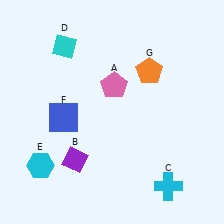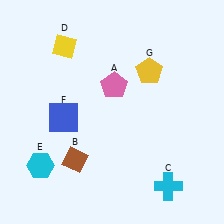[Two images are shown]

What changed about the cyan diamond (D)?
In Image 1, D is cyan. In Image 2, it changed to yellow.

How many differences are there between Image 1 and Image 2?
There are 3 differences between the two images.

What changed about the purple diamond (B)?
In Image 1, B is purple. In Image 2, it changed to brown.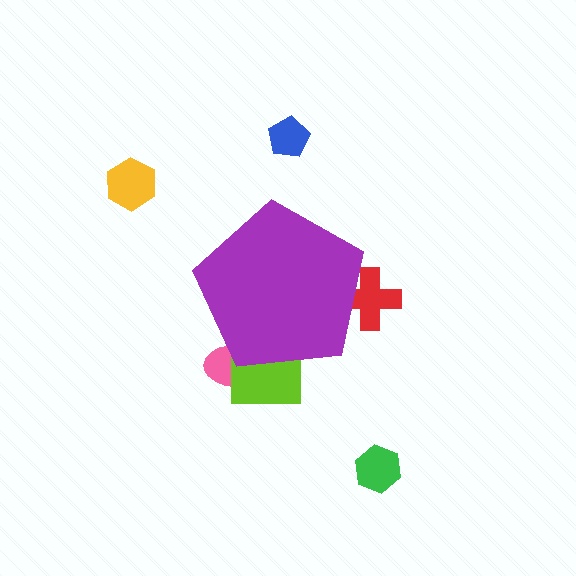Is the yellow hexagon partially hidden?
No, the yellow hexagon is fully visible.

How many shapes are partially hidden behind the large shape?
3 shapes are partially hidden.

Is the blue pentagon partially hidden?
No, the blue pentagon is fully visible.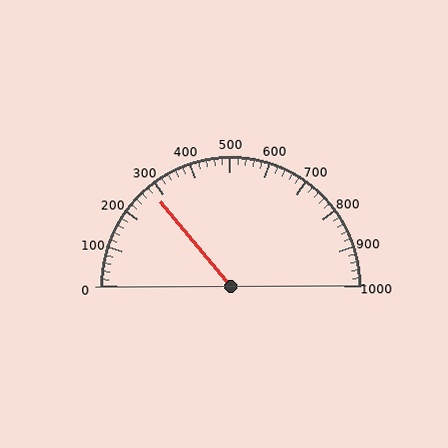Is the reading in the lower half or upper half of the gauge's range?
The reading is in the lower half of the range (0 to 1000).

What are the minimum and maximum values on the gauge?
The gauge ranges from 0 to 1000.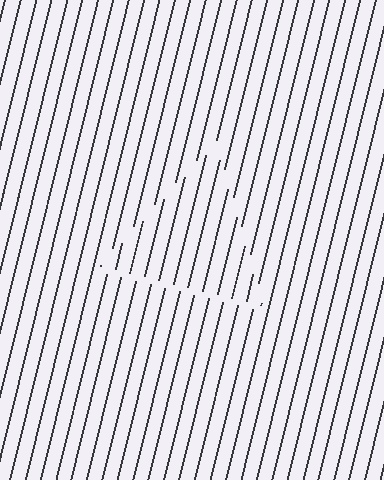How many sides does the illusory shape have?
3 sides — the line-ends trace a triangle.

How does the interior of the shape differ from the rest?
The interior of the shape contains the same grating, shifted by half a period — the contour is defined by the phase discontinuity where line-ends from the inner and outer gratings abut.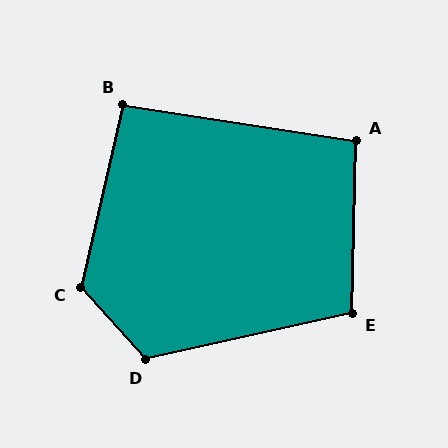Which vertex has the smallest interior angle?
B, at approximately 94 degrees.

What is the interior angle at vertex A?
Approximately 97 degrees (obtuse).